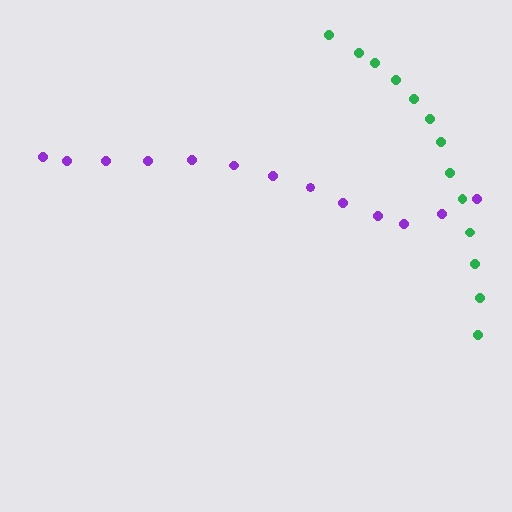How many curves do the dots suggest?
There are 2 distinct paths.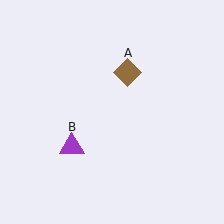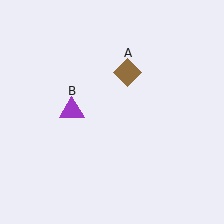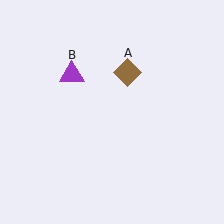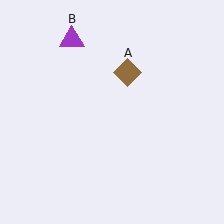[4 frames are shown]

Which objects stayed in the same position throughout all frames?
Brown diamond (object A) remained stationary.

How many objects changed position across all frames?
1 object changed position: purple triangle (object B).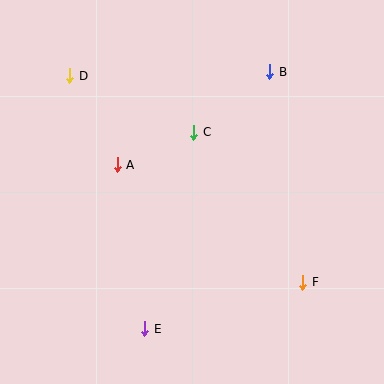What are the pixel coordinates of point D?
Point D is at (70, 76).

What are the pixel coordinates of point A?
Point A is at (117, 165).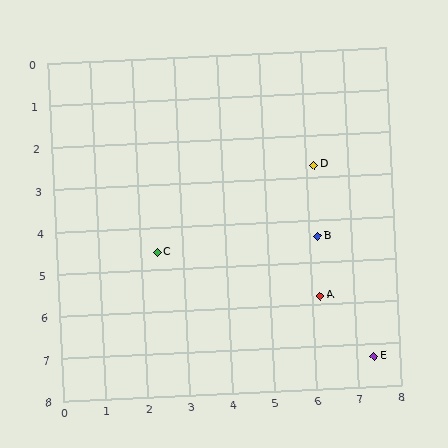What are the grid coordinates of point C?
Point C is at approximately (2.4, 4.6).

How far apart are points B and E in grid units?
Points B and E are about 3.1 grid units apart.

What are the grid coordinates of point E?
Point E is at approximately (7.4, 7.3).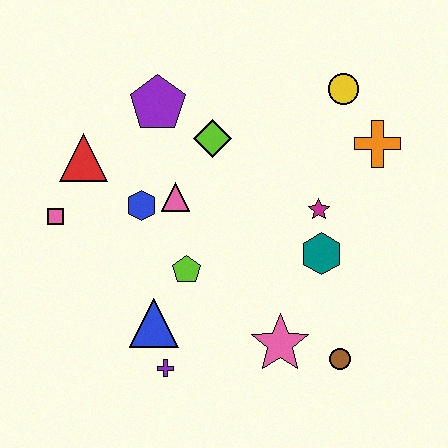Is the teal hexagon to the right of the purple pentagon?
Yes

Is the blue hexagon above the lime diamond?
No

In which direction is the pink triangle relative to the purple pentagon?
The pink triangle is below the purple pentagon.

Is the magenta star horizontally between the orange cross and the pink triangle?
Yes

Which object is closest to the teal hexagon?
The magenta star is closest to the teal hexagon.